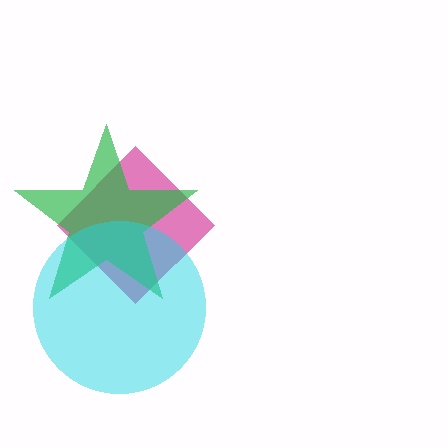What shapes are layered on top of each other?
The layered shapes are: a magenta diamond, a green star, a cyan circle.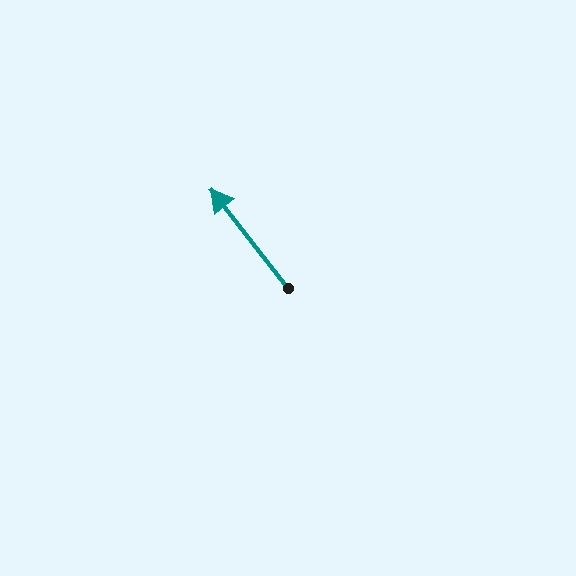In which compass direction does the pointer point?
Northwest.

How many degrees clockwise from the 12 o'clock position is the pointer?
Approximately 322 degrees.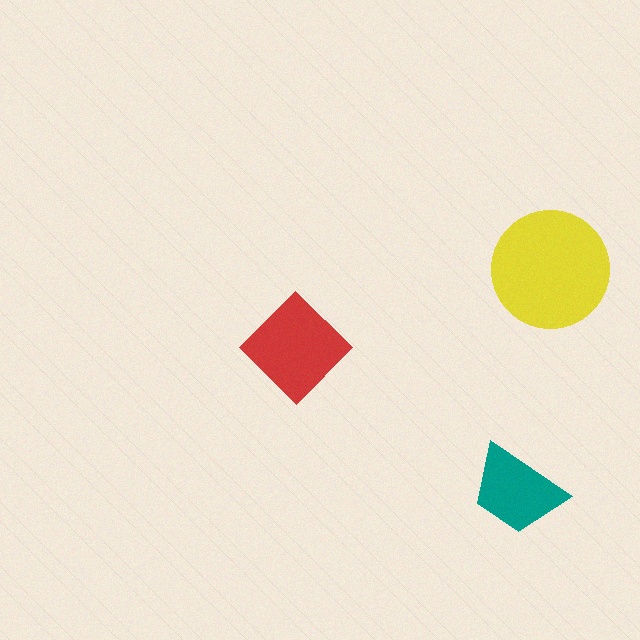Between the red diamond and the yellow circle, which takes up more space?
The yellow circle.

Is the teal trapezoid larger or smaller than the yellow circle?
Smaller.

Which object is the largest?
The yellow circle.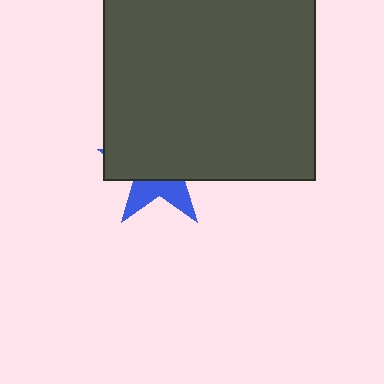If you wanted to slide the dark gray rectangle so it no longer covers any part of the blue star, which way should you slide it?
Slide it up — that is the most direct way to separate the two shapes.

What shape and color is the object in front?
The object in front is a dark gray rectangle.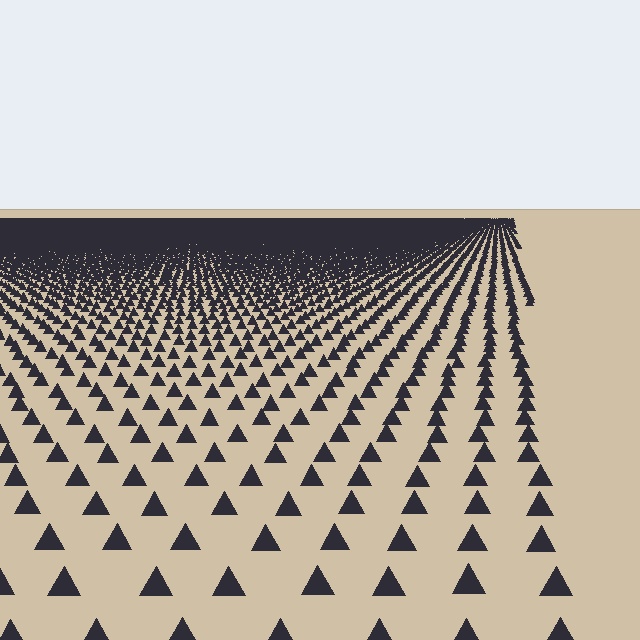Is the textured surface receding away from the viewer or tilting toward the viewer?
The surface is receding away from the viewer. Texture elements get smaller and denser toward the top.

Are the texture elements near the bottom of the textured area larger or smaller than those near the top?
Larger. Near the bottom, elements are closer to the viewer and appear at a bigger on-screen size.